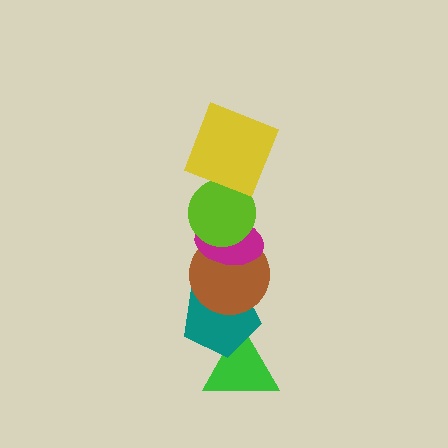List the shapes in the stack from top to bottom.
From top to bottom: the yellow square, the lime circle, the magenta ellipse, the brown circle, the teal pentagon, the green triangle.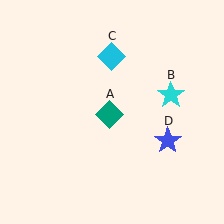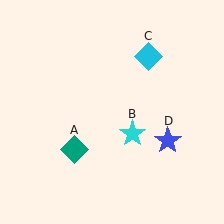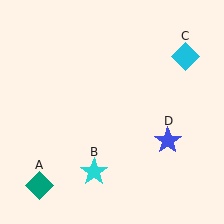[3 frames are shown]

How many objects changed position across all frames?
3 objects changed position: teal diamond (object A), cyan star (object B), cyan diamond (object C).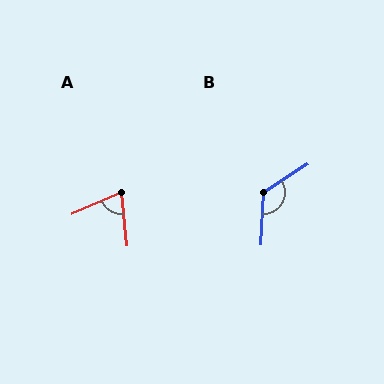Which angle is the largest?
B, at approximately 126 degrees.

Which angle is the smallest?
A, at approximately 72 degrees.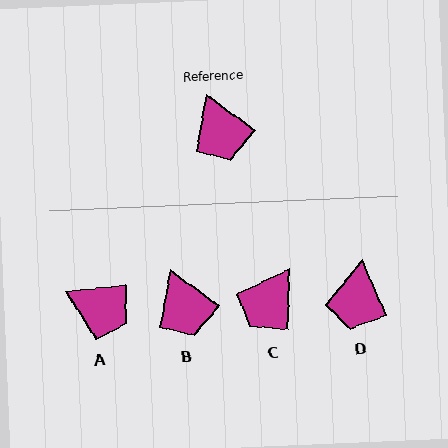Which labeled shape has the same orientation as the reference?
B.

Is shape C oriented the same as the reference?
No, it is off by about 55 degrees.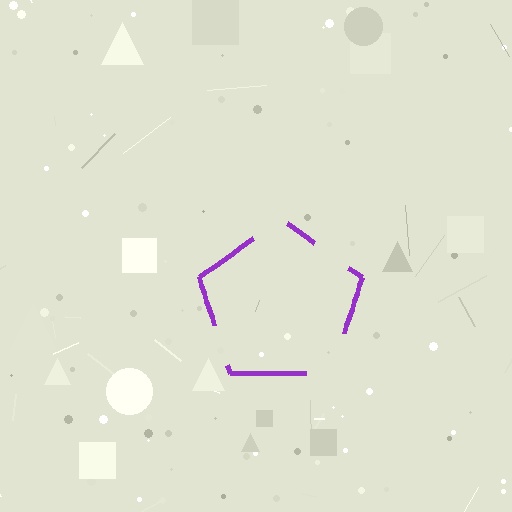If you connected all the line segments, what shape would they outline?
They would outline a pentagon.